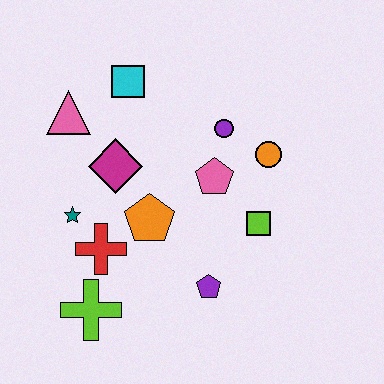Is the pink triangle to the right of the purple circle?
No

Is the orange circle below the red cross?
No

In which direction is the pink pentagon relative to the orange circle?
The pink pentagon is to the left of the orange circle.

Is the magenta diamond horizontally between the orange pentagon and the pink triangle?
Yes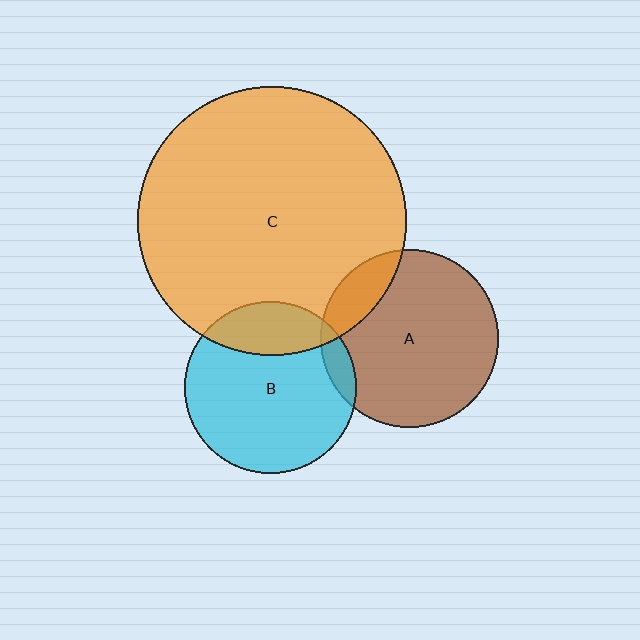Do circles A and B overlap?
Yes.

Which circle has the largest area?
Circle C (orange).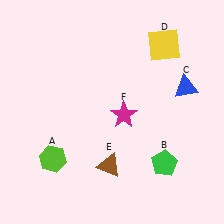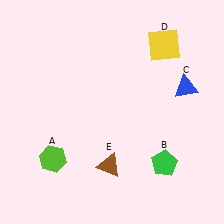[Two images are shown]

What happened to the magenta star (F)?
The magenta star (F) was removed in Image 2. It was in the bottom-right area of Image 1.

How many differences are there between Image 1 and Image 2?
There is 1 difference between the two images.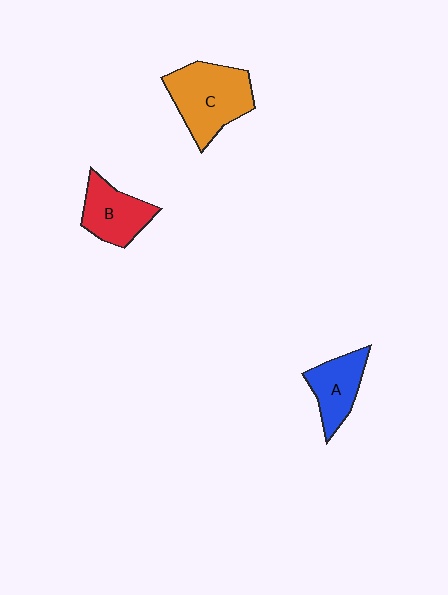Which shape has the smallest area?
Shape A (blue).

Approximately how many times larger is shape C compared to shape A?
Approximately 1.6 times.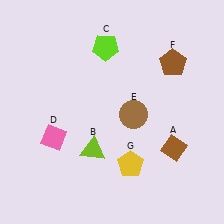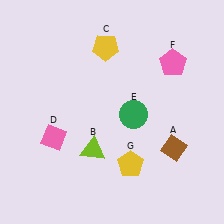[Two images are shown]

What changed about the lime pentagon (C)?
In Image 1, C is lime. In Image 2, it changed to yellow.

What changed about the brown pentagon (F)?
In Image 1, F is brown. In Image 2, it changed to pink.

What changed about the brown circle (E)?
In Image 1, E is brown. In Image 2, it changed to green.